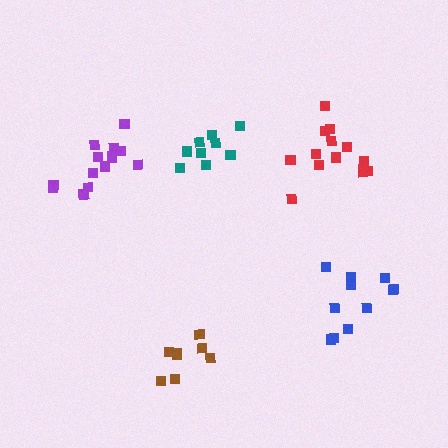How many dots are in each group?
Group 1: 8 dots, Group 2: 9 dots, Group 3: 14 dots, Group 4: 14 dots, Group 5: 11 dots (56 total).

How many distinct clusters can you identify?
There are 5 distinct clusters.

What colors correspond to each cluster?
The clusters are colored: brown, teal, red, purple, blue.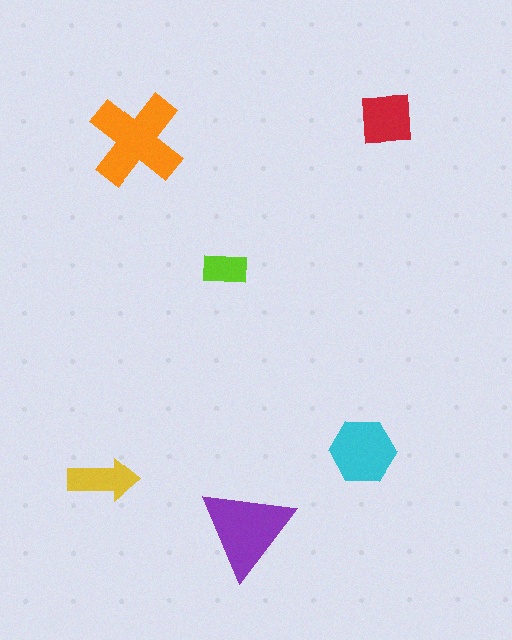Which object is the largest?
The orange cross.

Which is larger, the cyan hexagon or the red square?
The cyan hexagon.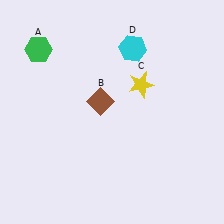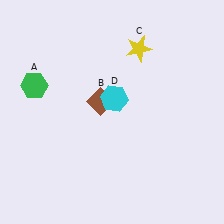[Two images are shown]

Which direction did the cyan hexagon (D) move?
The cyan hexagon (D) moved down.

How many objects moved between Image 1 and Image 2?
3 objects moved between the two images.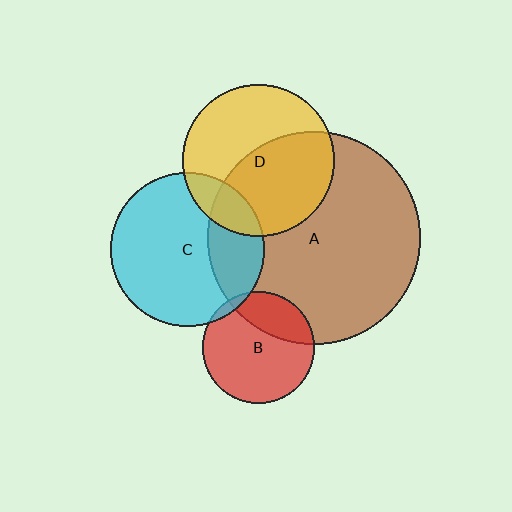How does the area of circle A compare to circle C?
Approximately 1.9 times.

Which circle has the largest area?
Circle A (brown).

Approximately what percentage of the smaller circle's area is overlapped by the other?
Approximately 50%.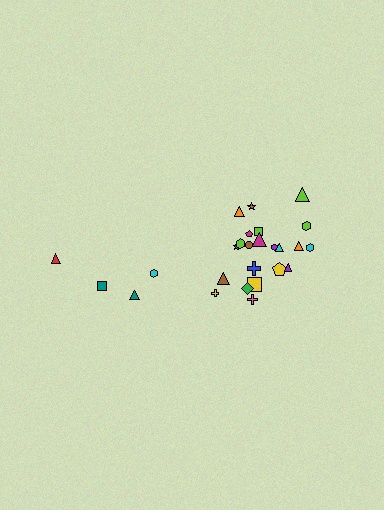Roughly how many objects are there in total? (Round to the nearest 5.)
Roughly 25 objects in total.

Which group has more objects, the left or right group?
The right group.